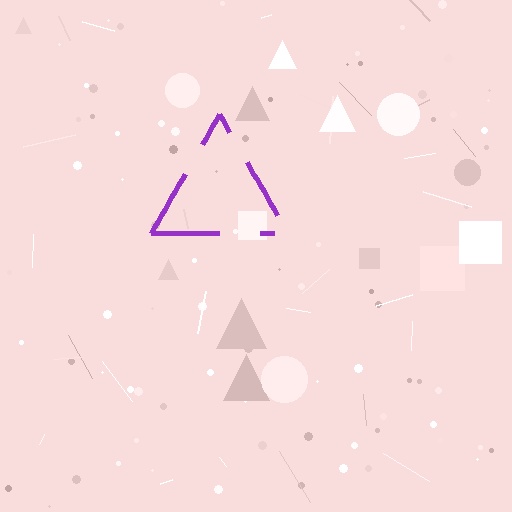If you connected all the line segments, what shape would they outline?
They would outline a triangle.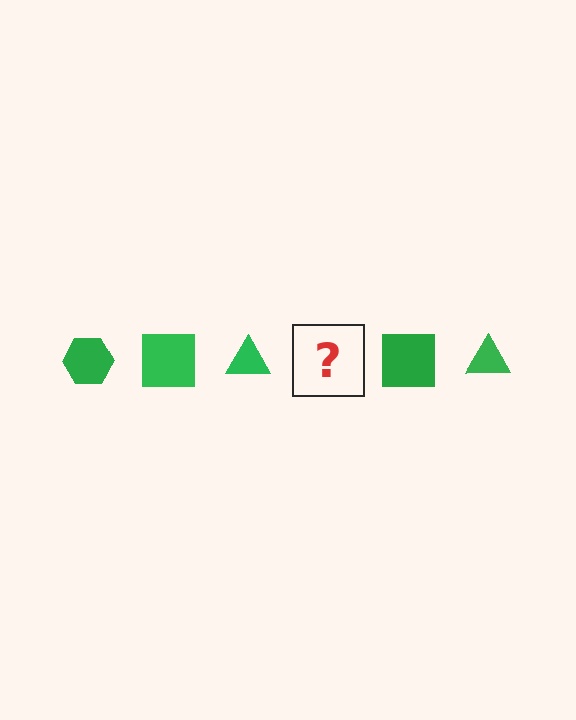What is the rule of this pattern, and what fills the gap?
The rule is that the pattern cycles through hexagon, square, triangle shapes in green. The gap should be filled with a green hexagon.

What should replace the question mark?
The question mark should be replaced with a green hexagon.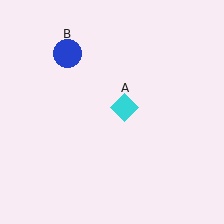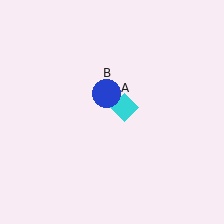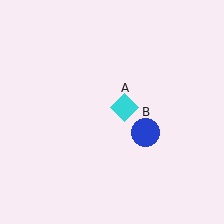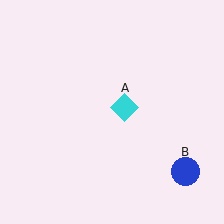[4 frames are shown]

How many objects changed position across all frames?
1 object changed position: blue circle (object B).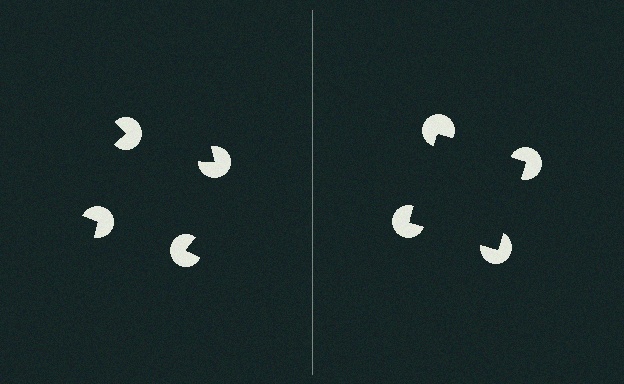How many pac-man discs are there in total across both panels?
8 — 4 on each side.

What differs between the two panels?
The pac-man discs are positioned identically on both sides; only the wedge orientations differ. On the right they align to a square; on the left they are misaligned.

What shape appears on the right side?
An illusory square.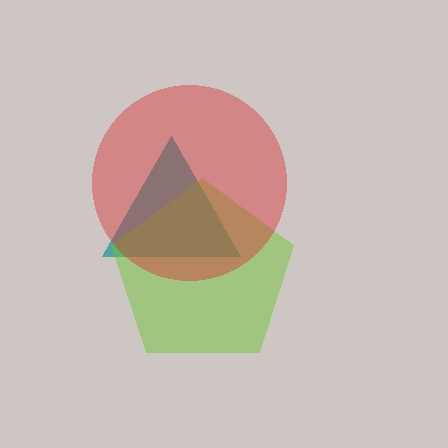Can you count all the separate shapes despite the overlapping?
Yes, there are 3 separate shapes.